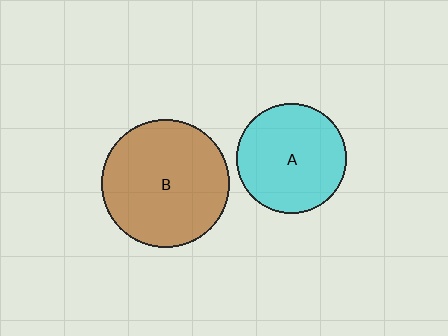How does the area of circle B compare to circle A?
Approximately 1.4 times.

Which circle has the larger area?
Circle B (brown).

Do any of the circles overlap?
No, none of the circles overlap.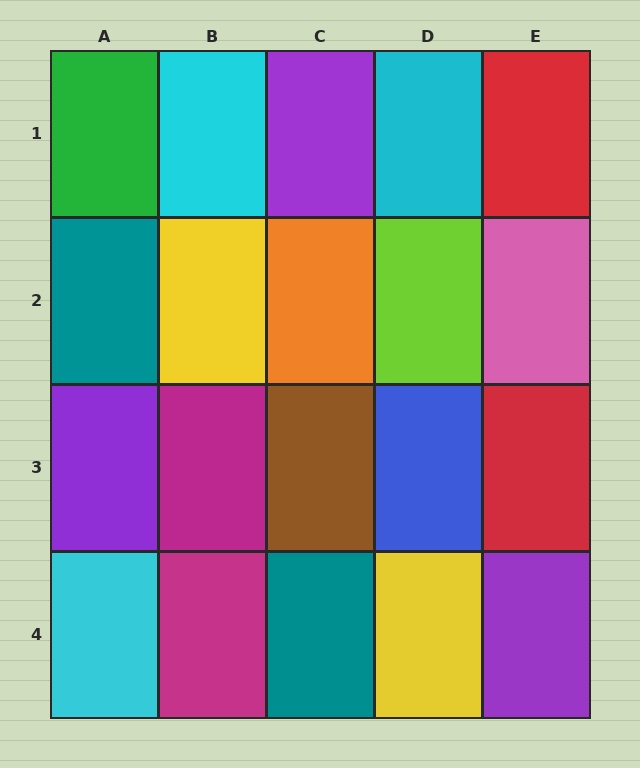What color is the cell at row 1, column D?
Cyan.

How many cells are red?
2 cells are red.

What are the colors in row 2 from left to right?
Teal, yellow, orange, lime, pink.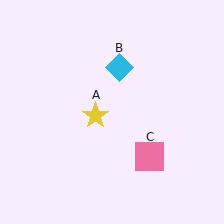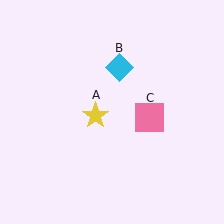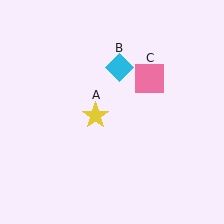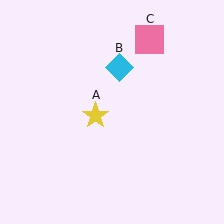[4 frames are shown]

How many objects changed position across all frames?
1 object changed position: pink square (object C).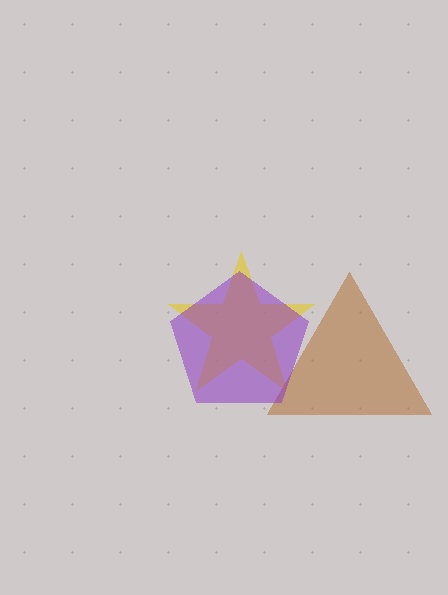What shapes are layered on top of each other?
The layered shapes are: a yellow star, a brown triangle, a purple pentagon.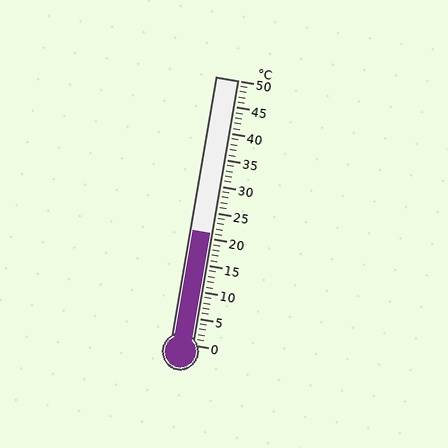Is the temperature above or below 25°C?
The temperature is below 25°C.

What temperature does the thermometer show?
The thermometer shows approximately 21°C.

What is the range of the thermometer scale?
The thermometer scale ranges from 0°C to 50°C.